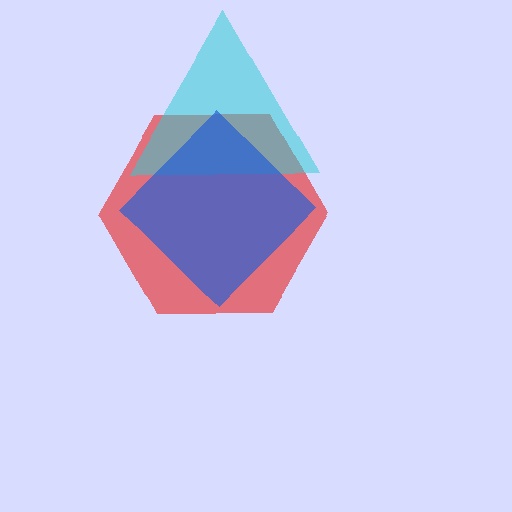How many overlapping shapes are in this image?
There are 3 overlapping shapes in the image.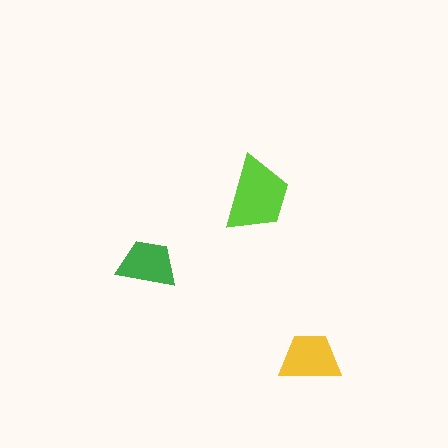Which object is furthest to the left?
The green trapezoid is leftmost.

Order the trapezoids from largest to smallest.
the lime one, the yellow one, the green one.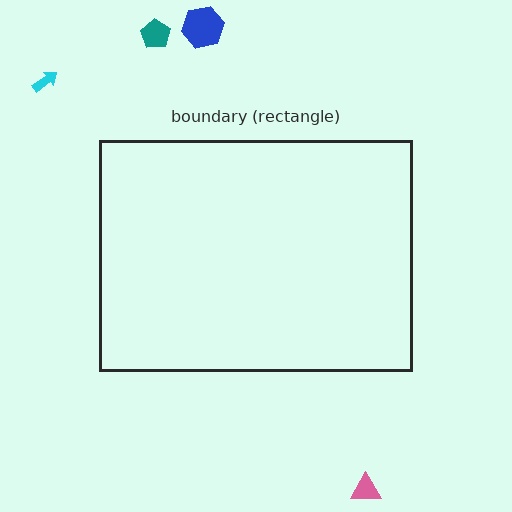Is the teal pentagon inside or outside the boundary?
Outside.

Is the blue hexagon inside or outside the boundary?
Outside.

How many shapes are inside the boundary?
0 inside, 4 outside.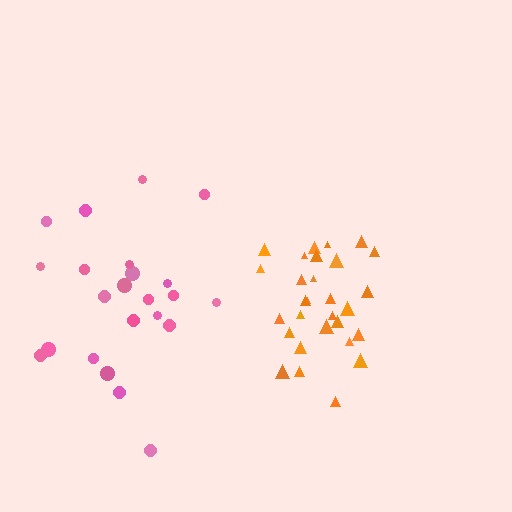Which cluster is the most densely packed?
Orange.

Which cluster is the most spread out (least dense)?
Pink.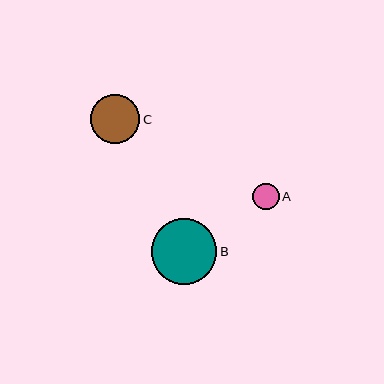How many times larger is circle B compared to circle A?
Circle B is approximately 2.5 times the size of circle A.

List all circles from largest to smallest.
From largest to smallest: B, C, A.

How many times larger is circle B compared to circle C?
Circle B is approximately 1.3 times the size of circle C.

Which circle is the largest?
Circle B is the largest with a size of approximately 66 pixels.